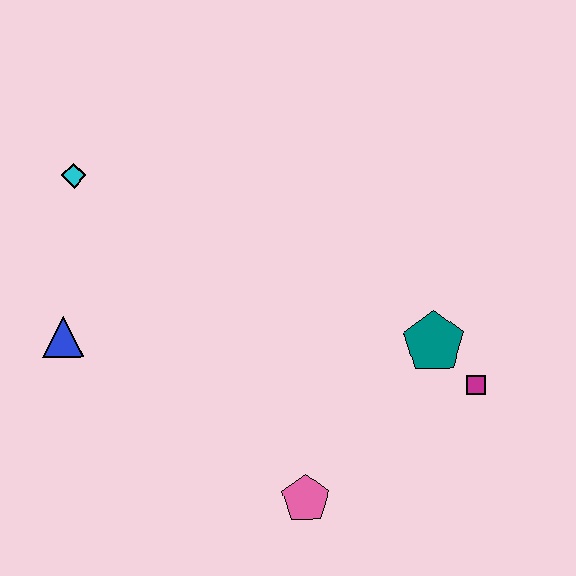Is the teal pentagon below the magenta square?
No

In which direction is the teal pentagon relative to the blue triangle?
The teal pentagon is to the right of the blue triangle.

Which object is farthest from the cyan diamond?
The magenta square is farthest from the cyan diamond.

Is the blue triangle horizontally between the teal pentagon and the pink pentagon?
No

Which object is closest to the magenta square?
The teal pentagon is closest to the magenta square.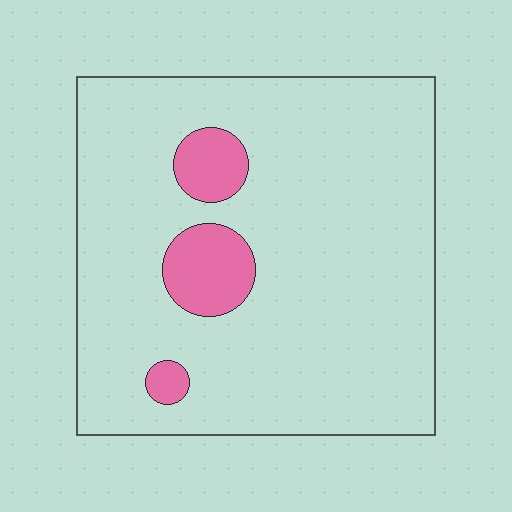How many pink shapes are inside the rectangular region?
3.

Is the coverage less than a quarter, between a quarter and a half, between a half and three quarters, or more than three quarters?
Less than a quarter.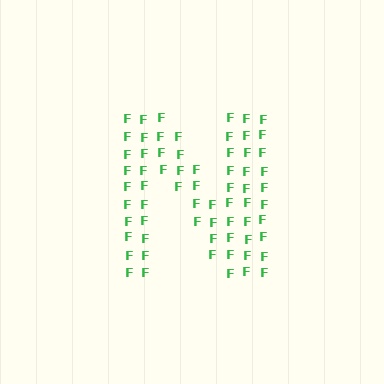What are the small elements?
The small elements are letter F's.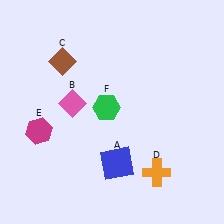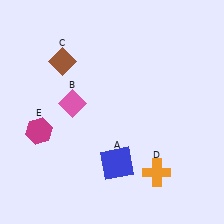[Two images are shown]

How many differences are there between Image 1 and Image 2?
There is 1 difference between the two images.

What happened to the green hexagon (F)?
The green hexagon (F) was removed in Image 2. It was in the top-left area of Image 1.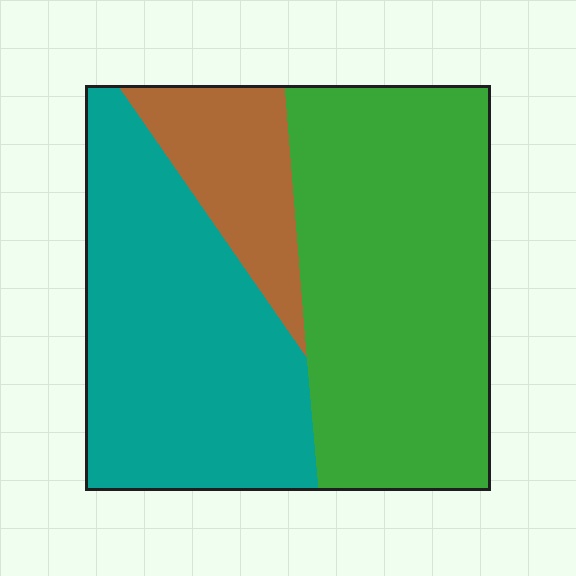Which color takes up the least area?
Brown, at roughly 15%.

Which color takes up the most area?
Green, at roughly 45%.